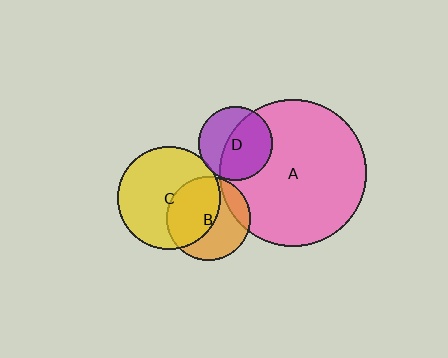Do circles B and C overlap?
Yes.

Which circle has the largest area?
Circle A (pink).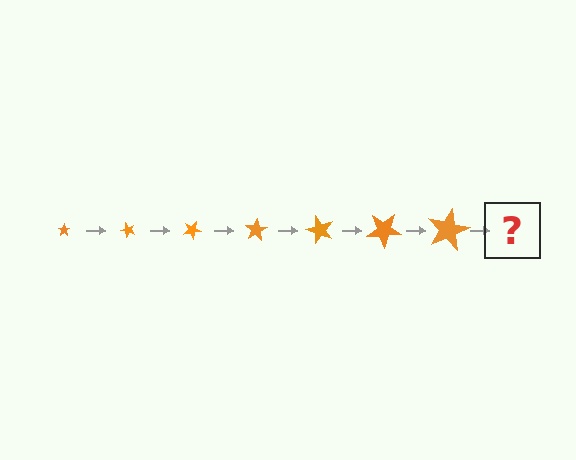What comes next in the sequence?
The next element should be a star, larger than the previous one and rotated 350 degrees from the start.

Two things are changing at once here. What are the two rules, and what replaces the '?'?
The two rules are that the star grows larger each step and it rotates 50 degrees each step. The '?' should be a star, larger than the previous one and rotated 350 degrees from the start.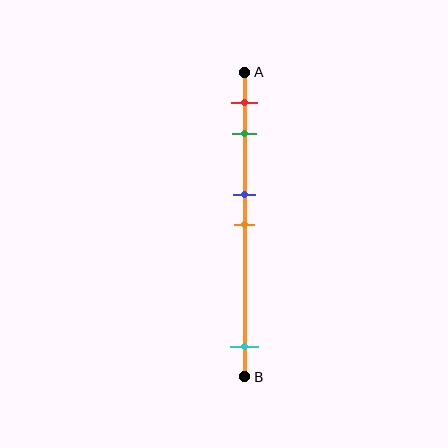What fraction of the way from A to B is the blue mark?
The blue mark is approximately 40% (0.4) of the way from A to B.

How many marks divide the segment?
There are 5 marks dividing the segment.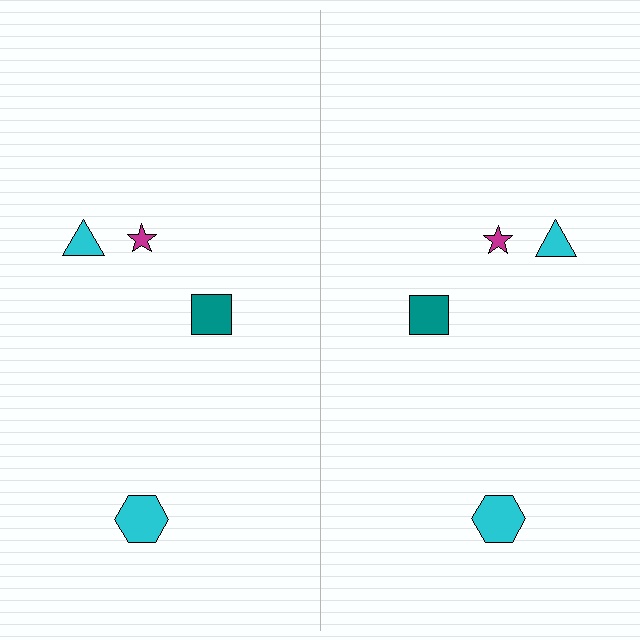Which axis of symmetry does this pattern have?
The pattern has a vertical axis of symmetry running through the center of the image.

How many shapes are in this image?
There are 8 shapes in this image.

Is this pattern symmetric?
Yes, this pattern has bilateral (reflection) symmetry.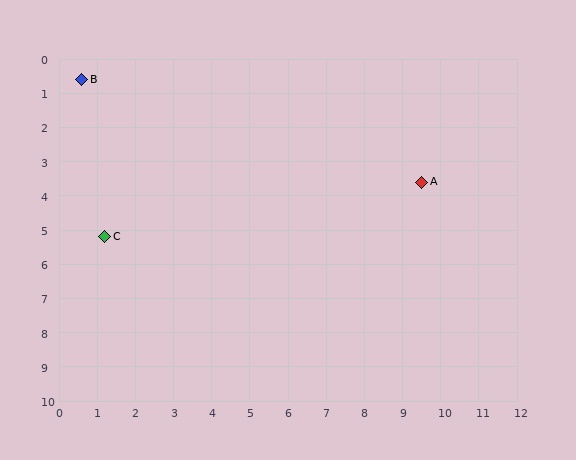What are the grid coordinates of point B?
Point B is at approximately (0.6, 0.6).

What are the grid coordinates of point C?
Point C is at approximately (1.2, 5.2).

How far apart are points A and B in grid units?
Points A and B are about 9.4 grid units apart.